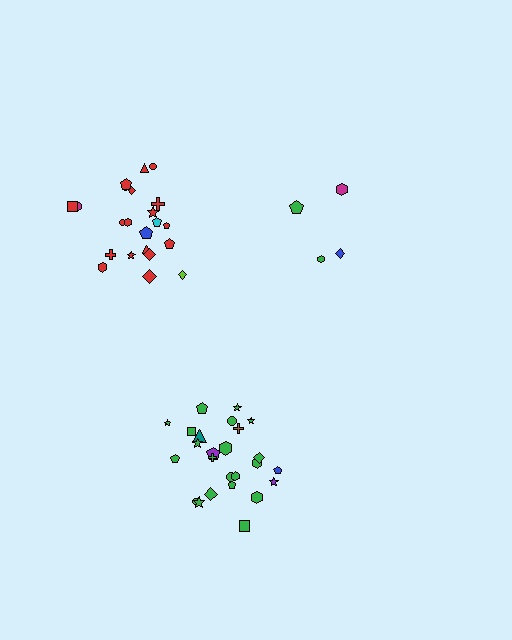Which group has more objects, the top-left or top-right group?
The top-left group.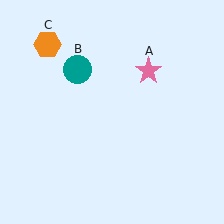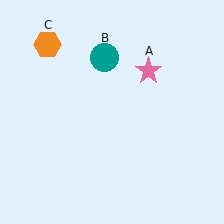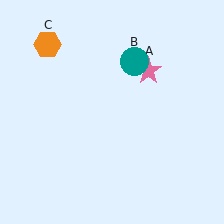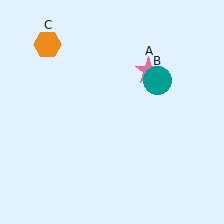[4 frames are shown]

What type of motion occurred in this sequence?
The teal circle (object B) rotated clockwise around the center of the scene.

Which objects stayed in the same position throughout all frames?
Pink star (object A) and orange hexagon (object C) remained stationary.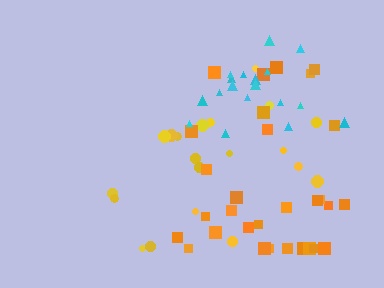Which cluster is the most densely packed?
Cyan.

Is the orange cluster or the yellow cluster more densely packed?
Yellow.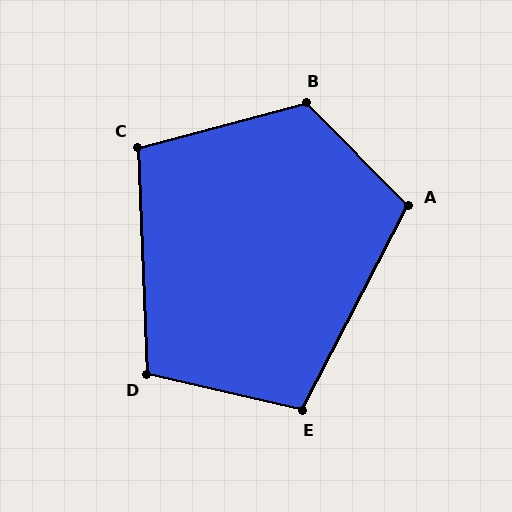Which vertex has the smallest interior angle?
C, at approximately 102 degrees.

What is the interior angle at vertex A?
Approximately 107 degrees (obtuse).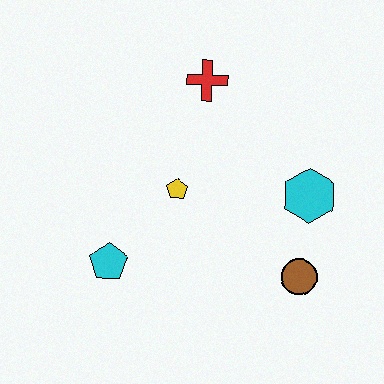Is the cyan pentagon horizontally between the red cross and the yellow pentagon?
No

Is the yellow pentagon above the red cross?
No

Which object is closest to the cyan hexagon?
The brown circle is closest to the cyan hexagon.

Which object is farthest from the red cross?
The brown circle is farthest from the red cross.